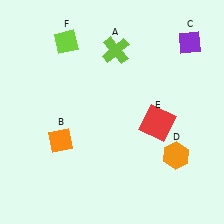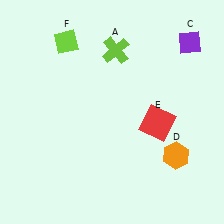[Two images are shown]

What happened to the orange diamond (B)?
The orange diamond (B) was removed in Image 2. It was in the bottom-left area of Image 1.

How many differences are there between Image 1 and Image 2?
There is 1 difference between the two images.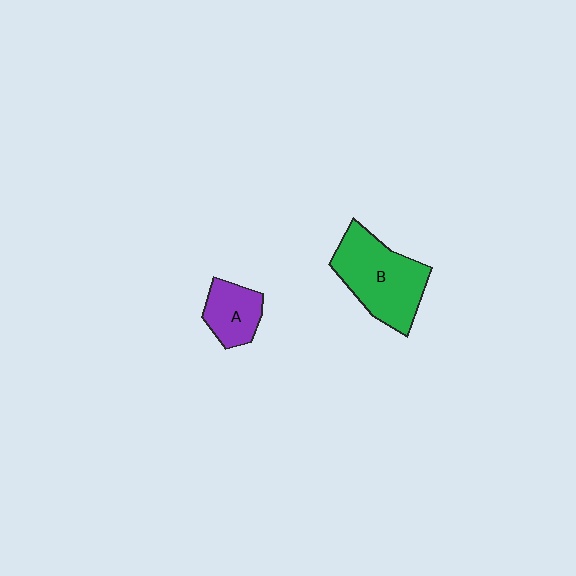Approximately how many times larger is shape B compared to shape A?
Approximately 2.0 times.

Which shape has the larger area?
Shape B (green).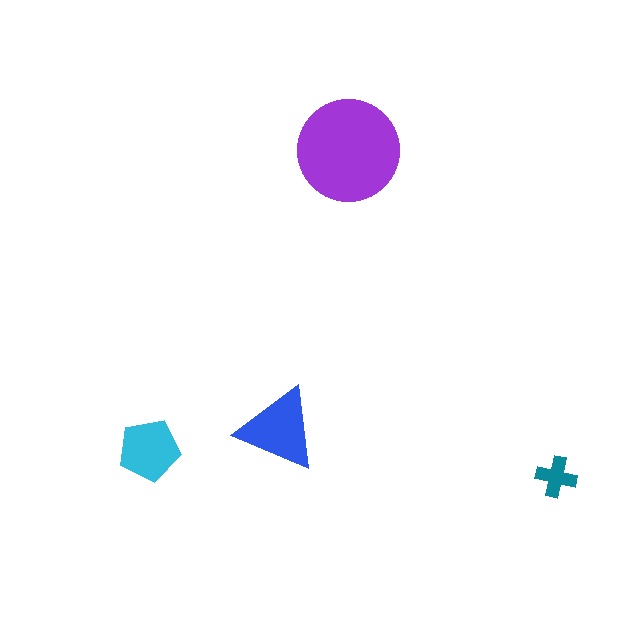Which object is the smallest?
The teal cross.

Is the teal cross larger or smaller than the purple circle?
Smaller.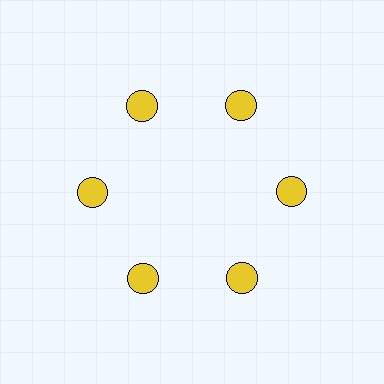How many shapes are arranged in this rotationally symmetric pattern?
There are 6 shapes, arranged in 6 groups of 1.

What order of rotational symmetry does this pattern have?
This pattern has 6-fold rotational symmetry.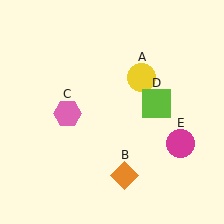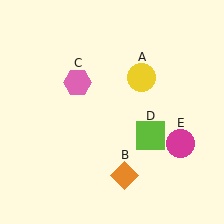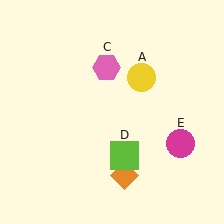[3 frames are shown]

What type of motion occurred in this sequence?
The pink hexagon (object C), lime square (object D) rotated clockwise around the center of the scene.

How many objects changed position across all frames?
2 objects changed position: pink hexagon (object C), lime square (object D).